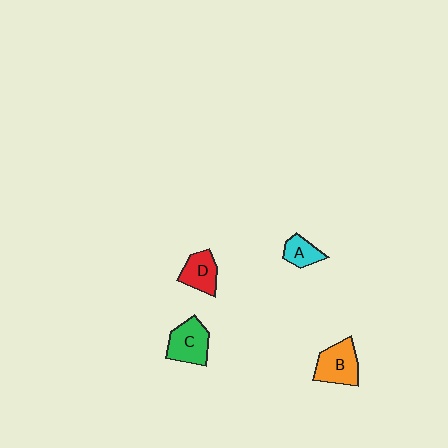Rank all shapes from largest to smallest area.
From largest to smallest: B (orange), C (green), D (red), A (cyan).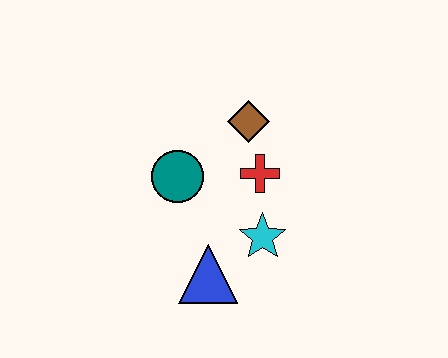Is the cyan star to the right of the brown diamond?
Yes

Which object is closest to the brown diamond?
The red cross is closest to the brown diamond.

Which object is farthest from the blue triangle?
The brown diamond is farthest from the blue triangle.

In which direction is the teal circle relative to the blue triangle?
The teal circle is above the blue triangle.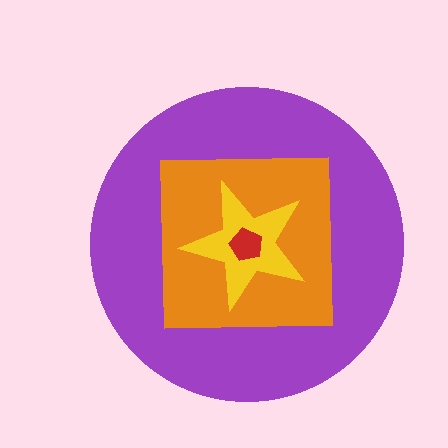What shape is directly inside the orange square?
The yellow star.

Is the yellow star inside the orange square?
Yes.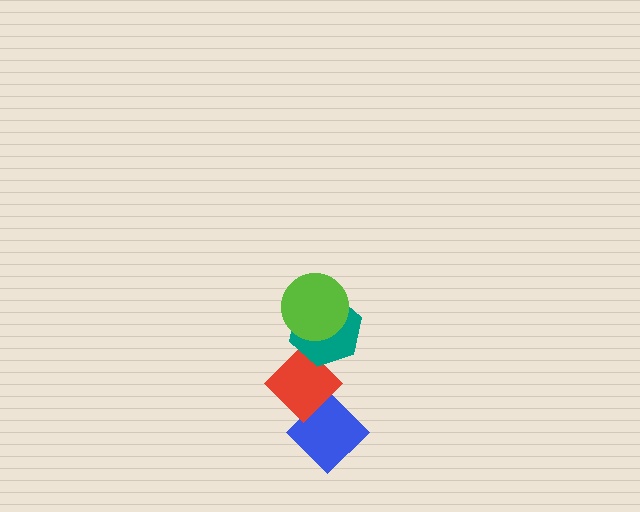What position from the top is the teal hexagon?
The teal hexagon is 2nd from the top.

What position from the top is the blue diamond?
The blue diamond is 4th from the top.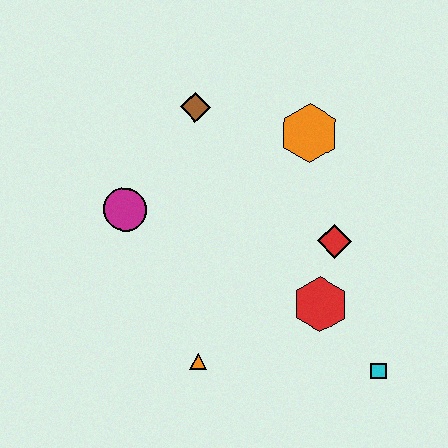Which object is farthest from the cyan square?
The brown diamond is farthest from the cyan square.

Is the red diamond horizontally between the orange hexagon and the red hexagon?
No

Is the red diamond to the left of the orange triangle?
No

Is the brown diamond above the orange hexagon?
Yes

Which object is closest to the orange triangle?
The red hexagon is closest to the orange triangle.